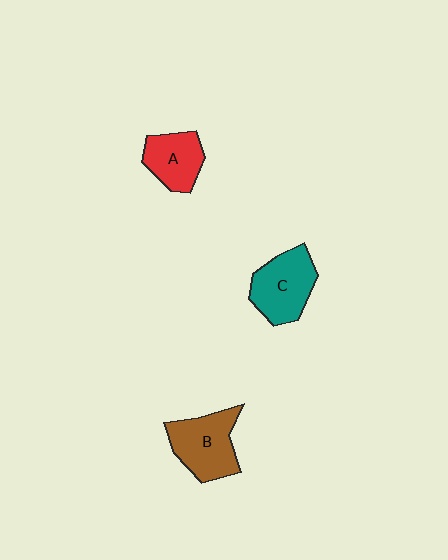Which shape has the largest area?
Shape B (brown).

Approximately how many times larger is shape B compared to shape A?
Approximately 1.3 times.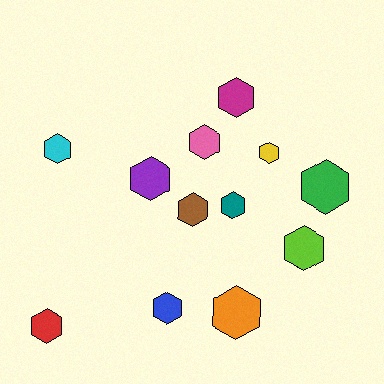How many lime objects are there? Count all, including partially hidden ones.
There is 1 lime object.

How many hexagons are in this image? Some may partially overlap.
There are 12 hexagons.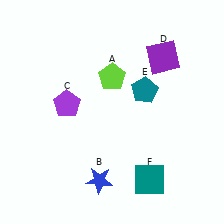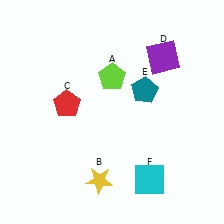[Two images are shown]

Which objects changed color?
B changed from blue to yellow. C changed from purple to red. F changed from teal to cyan.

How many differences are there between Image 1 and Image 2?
There are 3 differences between the two images.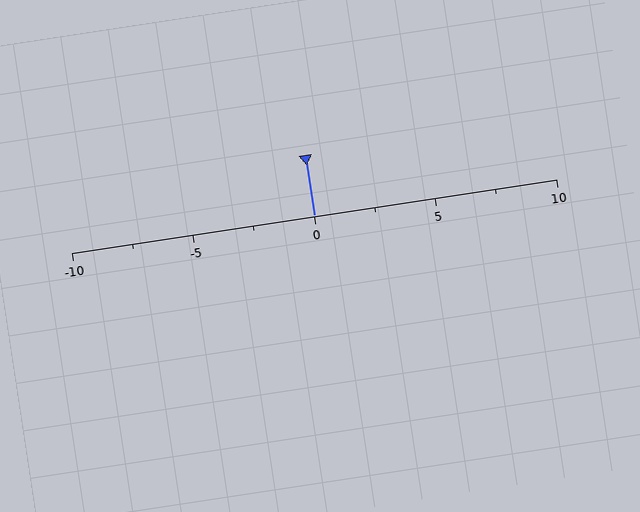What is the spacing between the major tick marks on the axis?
The major ticks are spaced 5 apart.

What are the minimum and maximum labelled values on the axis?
The axis runs from -10 to 10.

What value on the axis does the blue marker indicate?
The marker indicates approximately 0.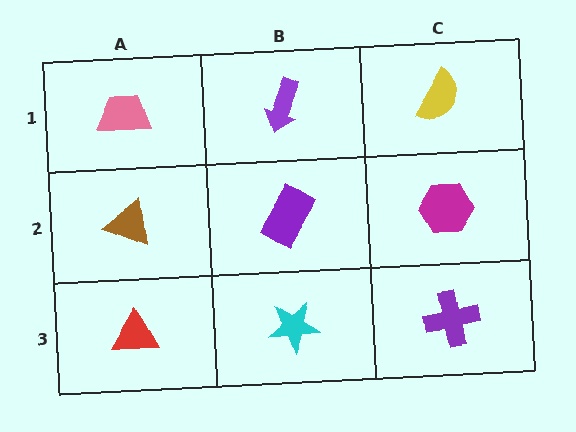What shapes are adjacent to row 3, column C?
A magenta hexagon (row 2, column C), a cyan star (row 3, column B).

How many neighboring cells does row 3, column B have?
3.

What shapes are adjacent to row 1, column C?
A magenta hexagon (row 2, column C), a purple arrow (row 1, column B).